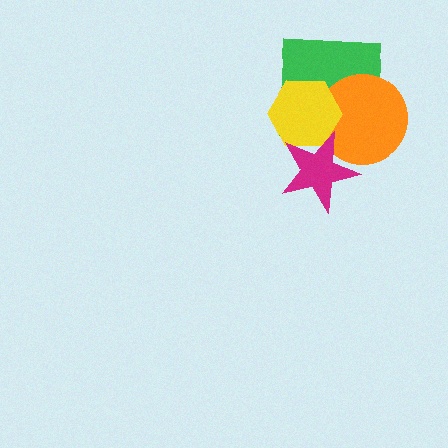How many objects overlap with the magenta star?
2 objects overlap with the magenta star.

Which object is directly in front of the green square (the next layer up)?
The orange circle is directly in front of the green square.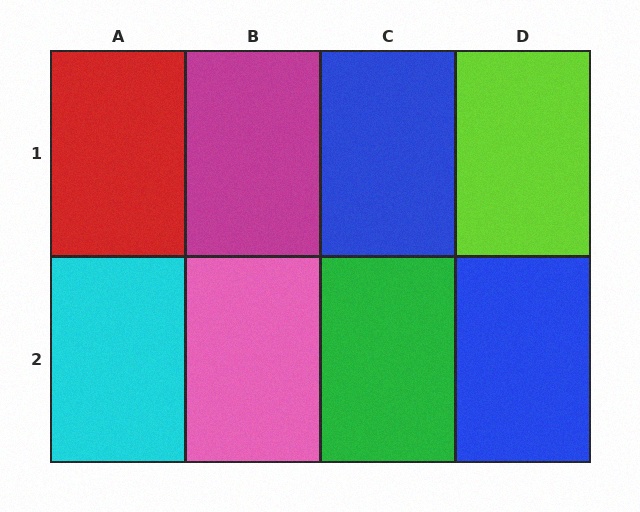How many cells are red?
1 cell is red.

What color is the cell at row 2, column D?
Blue.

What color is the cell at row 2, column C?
Green.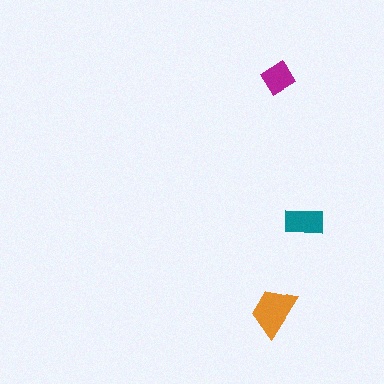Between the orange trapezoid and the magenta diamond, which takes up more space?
The orange trapezoid.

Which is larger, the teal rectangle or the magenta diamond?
The teal rectangle.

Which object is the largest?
The orange trapezoid.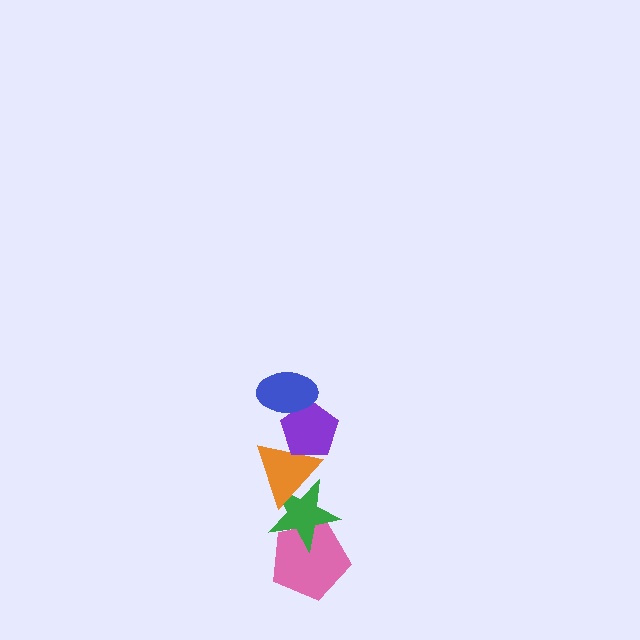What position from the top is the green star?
The green star is 4th from the top.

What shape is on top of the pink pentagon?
The green star is on top of the pink pentagon.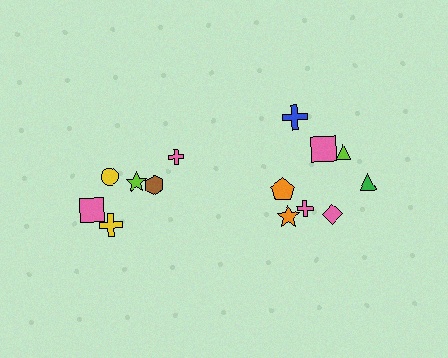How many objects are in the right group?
There are 8 objects.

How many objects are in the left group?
There are 6 objects.